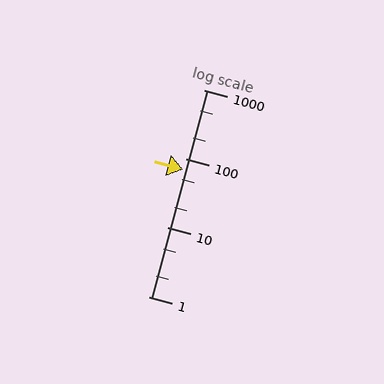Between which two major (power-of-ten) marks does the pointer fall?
The pointer is between 10 and 100.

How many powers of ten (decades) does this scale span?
The scale spans 3 decades, from 1 to 1000.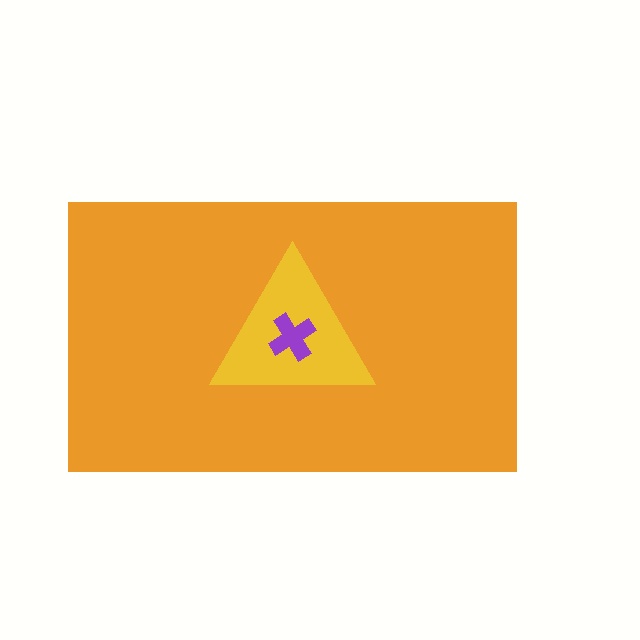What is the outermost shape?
The orange rectangle.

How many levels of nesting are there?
3.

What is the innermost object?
The purple cross.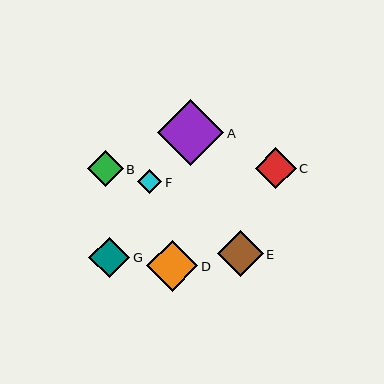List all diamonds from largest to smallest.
From largest to smallest: A, D, E, C, G, B, F.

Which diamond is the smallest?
Diamond F is the smallest with a size of approximately 24 pixels.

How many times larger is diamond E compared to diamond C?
Diamond E is approximately 1.1 times the size of diamond C.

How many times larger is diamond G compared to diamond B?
Diamond G is approximately 1.1 times the size of diamond B.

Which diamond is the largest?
Diamond A is the largest with a size of approximately 66 pixels.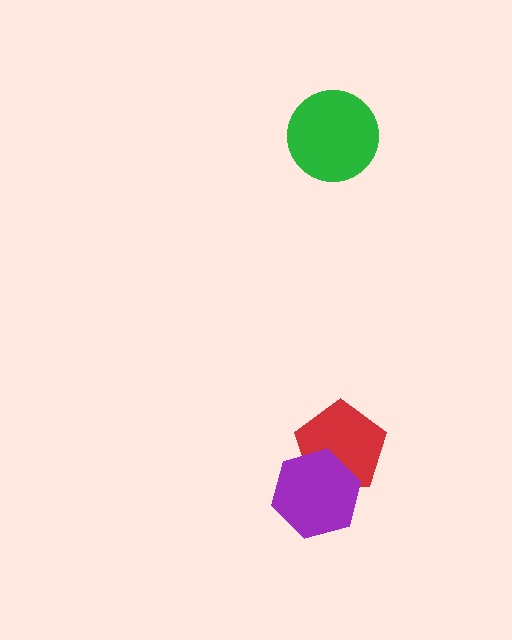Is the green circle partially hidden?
No, no other shape covers it.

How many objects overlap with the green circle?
0 objects overlap with the green circle.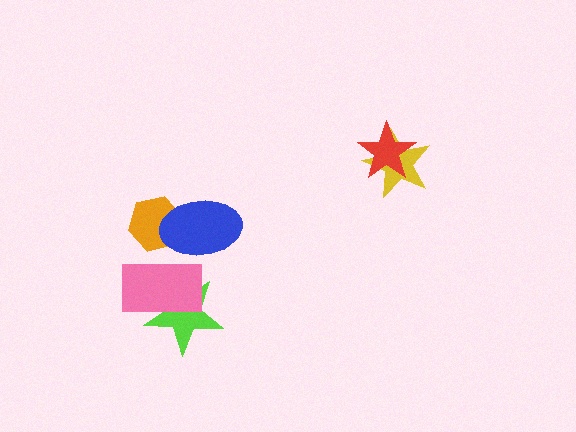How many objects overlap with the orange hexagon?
1 object overlaps with the orange hexagon.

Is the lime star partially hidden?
Yes, it is partially covered by another shape.